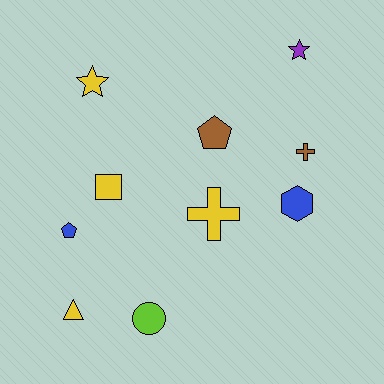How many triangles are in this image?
There is 1 triangle.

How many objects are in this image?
There are 10 objects.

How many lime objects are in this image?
There is 1 lime object.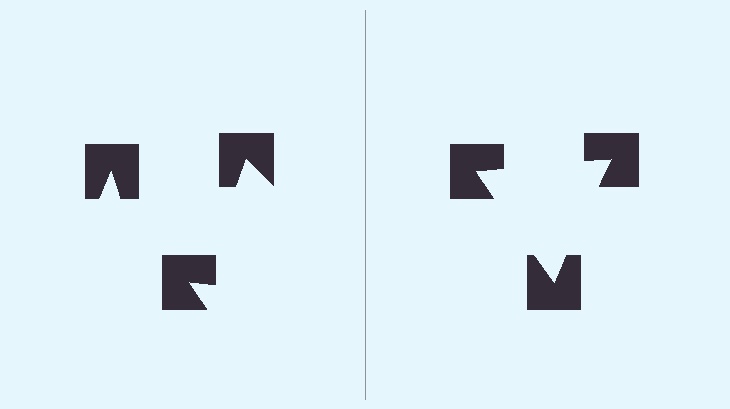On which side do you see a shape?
An illusory triangle appears on the right side. On the left side the wedge cuts are rotated, so no coherent shape forms.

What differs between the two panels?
The notched squares are positioned identically on both sides; only the wedge orientations differ. On the right they align to a triangle; on the left they are misaligned.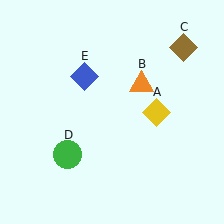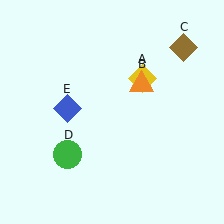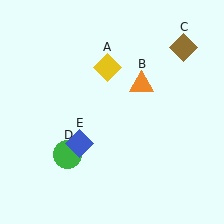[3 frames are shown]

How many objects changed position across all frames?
2 objects changed position: yellow diamond (object A), blue diamond (object E).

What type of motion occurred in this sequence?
The yellow diamond (object A), blue diamond (object E) rotated counterclockwise around the center of the scene.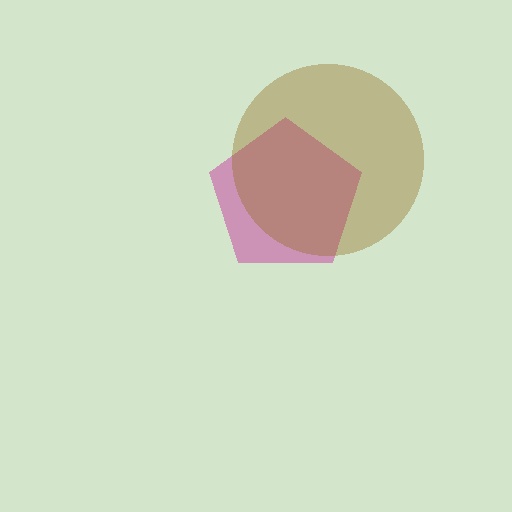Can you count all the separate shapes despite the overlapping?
Yes, there are 2 separate shapes.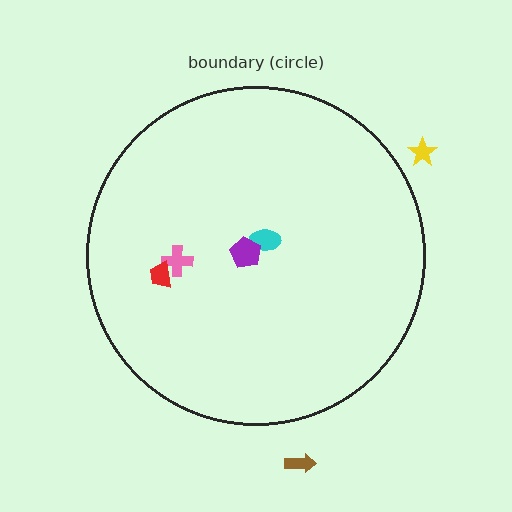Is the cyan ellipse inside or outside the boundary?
Inside.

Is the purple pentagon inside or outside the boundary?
Inside.